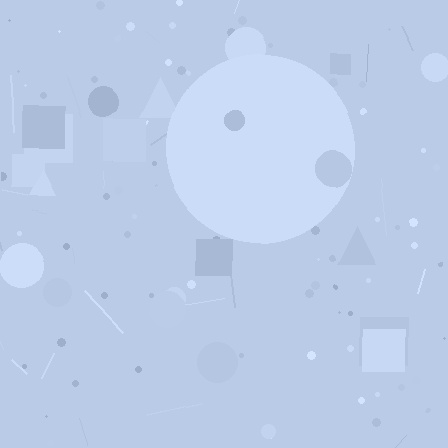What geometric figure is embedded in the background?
A circle is embedded in the background.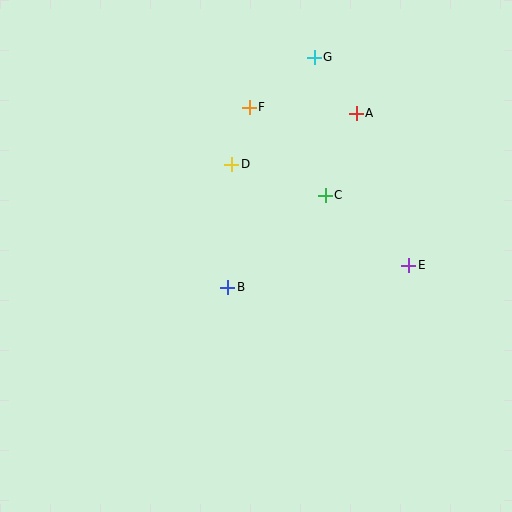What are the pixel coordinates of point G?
Point G is at (314, 57).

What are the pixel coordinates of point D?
Point D is at (232, 164).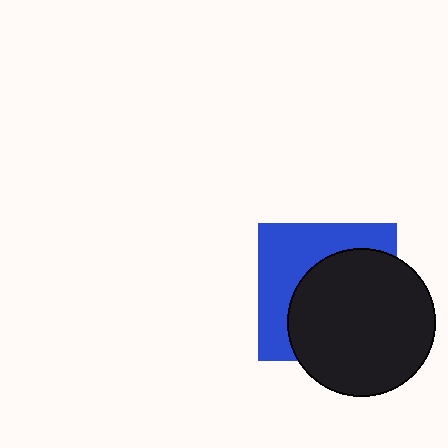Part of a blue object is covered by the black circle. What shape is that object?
It is a square.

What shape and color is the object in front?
The object in front is a black circle.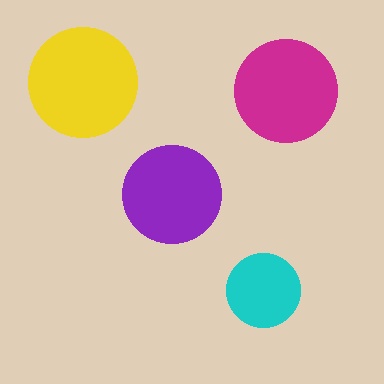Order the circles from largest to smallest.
the yellow one, the magenta one, the purple one, the cyan one.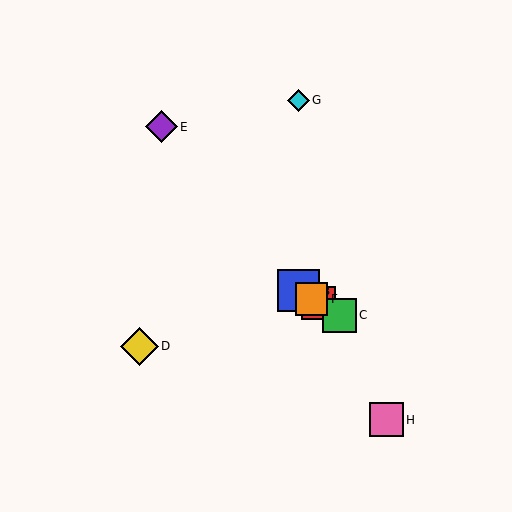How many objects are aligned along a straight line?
4 objects (A, B, C, F) are aligned along a straight line.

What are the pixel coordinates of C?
Object C is at (339, 315).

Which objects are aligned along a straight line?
Objects A, B, C, F are aligned along a straight line.